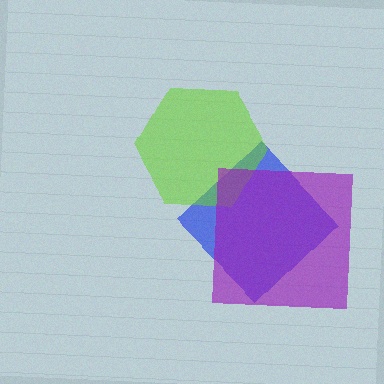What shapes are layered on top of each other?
The layered shapes are: a blue diamond, a lime hexagon, a purple square.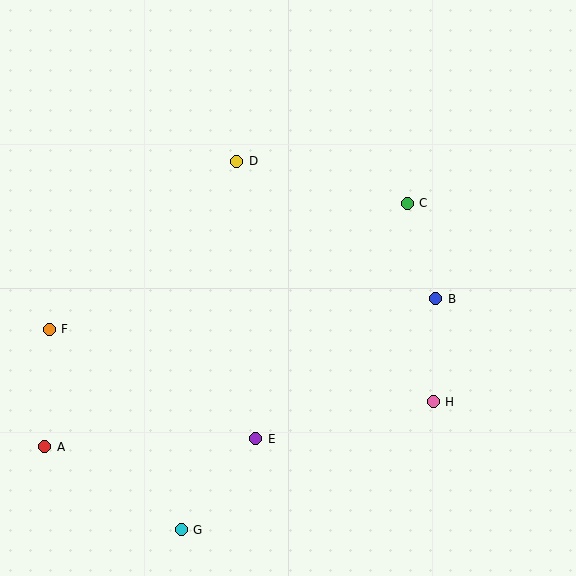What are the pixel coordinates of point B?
Point B is at (436, 299).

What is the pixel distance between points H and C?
The distance between H and C is 200 pixels.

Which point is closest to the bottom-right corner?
Point H is closest to the bottom-right corner.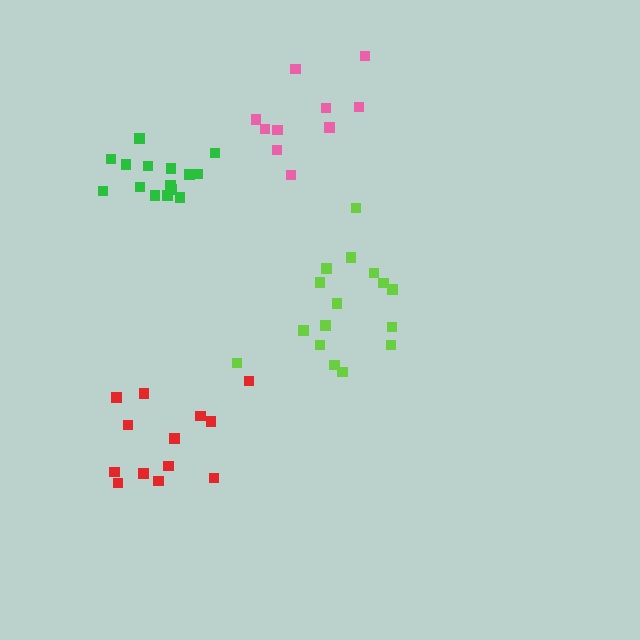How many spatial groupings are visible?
There are 4 spatial groupings.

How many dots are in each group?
Group 1: 13 dots, Group 2: 16 dots, Group 3: 15 dots, Group 4: 10 dots (54 total).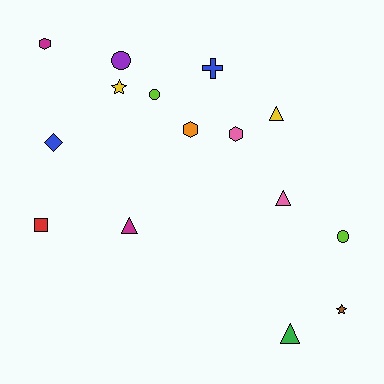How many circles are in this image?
There are 3 circles.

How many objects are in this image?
There are 15 objects.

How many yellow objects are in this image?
There are 2 yellow objects.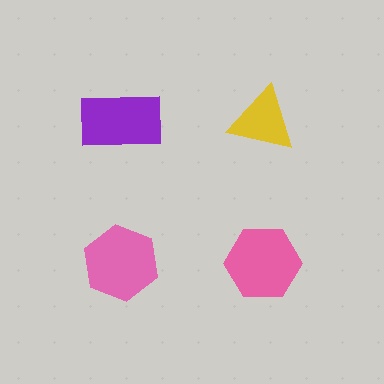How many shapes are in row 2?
2 shapes.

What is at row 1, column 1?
A purple rectangle.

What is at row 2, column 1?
A pink hexagon.